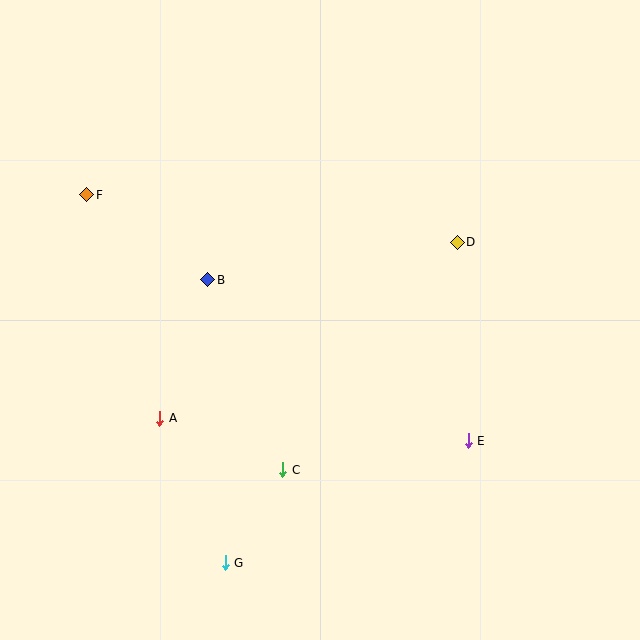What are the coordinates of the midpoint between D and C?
The midpoint between D and C is at (370, 356).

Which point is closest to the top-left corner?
Point F is closest to the top-left corner.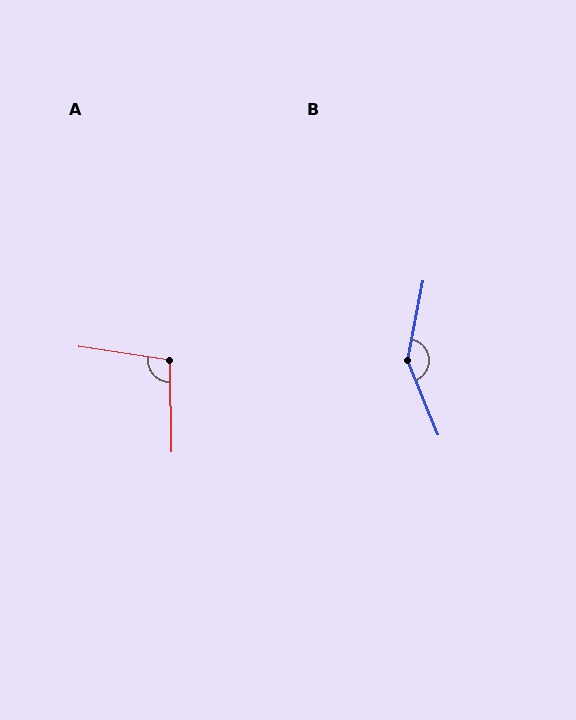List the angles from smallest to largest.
A (99°), B (147°).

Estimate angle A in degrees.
Approximately 99 degrees.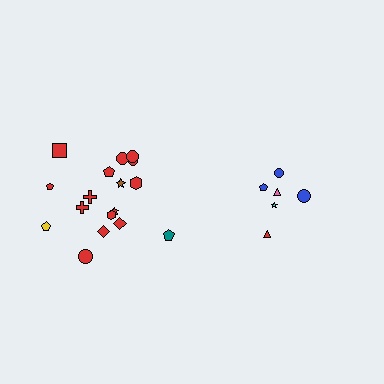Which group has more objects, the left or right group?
The left group.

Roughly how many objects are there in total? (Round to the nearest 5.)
Roughly 25 objects in total.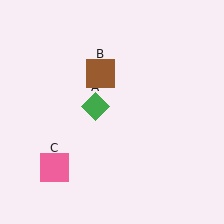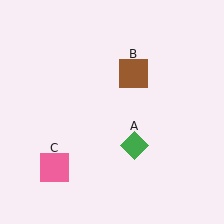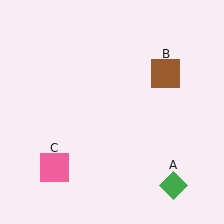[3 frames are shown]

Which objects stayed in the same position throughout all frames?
Pink square (object C) remained stationary.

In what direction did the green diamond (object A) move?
The green diamond (object A) moved down and to the right.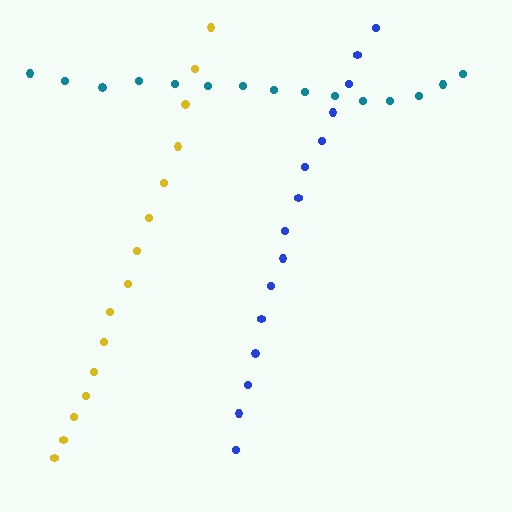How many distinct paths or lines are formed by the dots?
There are 3 distinct paths.